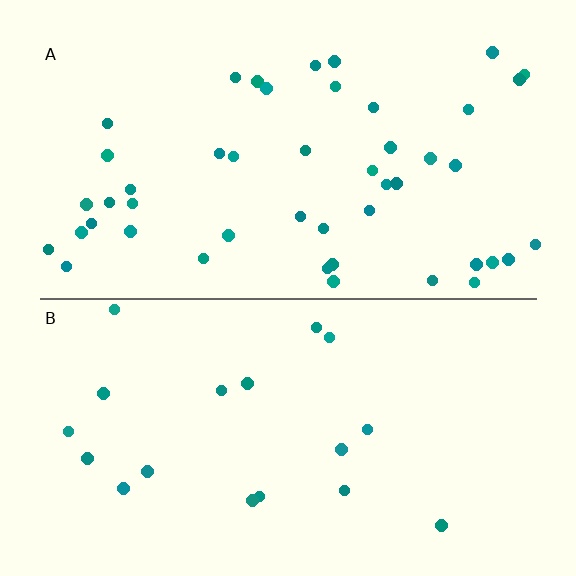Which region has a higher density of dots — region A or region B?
A (the top).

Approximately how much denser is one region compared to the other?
Approximately 2.6× — region A over region B.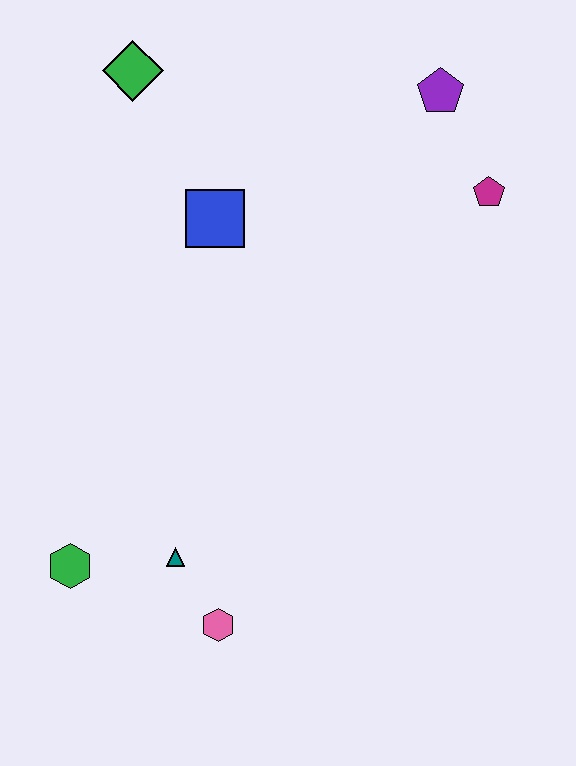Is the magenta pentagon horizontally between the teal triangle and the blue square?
No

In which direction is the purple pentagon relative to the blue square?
The purple pentagon is to the right of the blue square.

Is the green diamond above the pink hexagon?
Yes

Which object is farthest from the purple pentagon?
The green hexagon is farthest from the purple pentagon.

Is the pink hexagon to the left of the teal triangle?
No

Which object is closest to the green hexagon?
The teal triangle is closest to the green hexagon.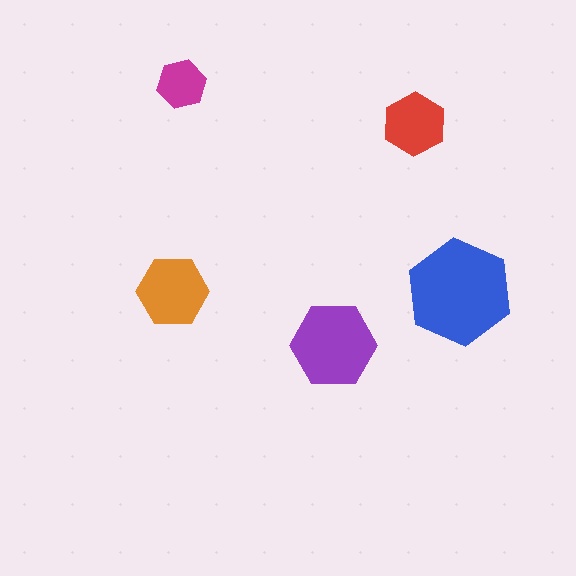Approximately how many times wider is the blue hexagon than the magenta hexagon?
About 2 times wider.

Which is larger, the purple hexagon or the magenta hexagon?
The purple one.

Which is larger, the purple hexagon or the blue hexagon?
The blue one.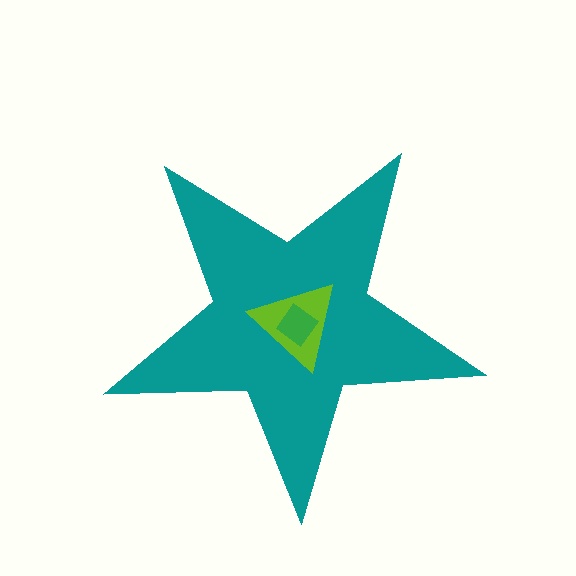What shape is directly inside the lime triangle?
The green diamond.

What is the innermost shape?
The green diamond.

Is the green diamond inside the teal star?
Yes.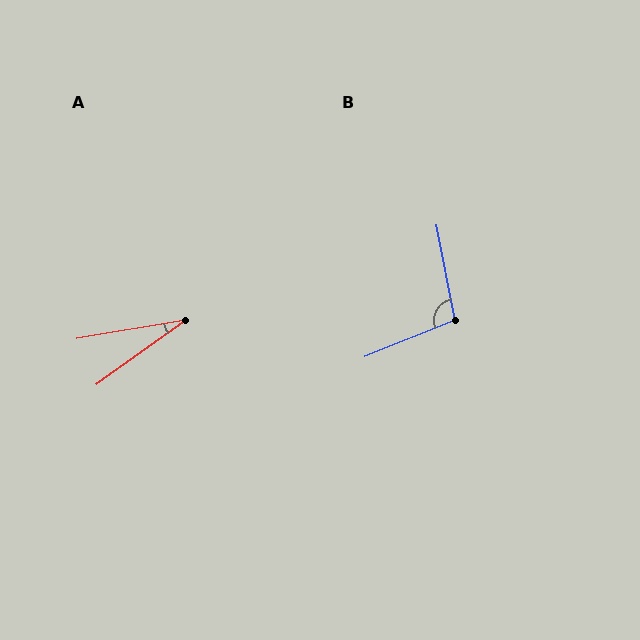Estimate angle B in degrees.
Approximately 101 degrees.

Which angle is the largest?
B, at approximately 101 degrees.